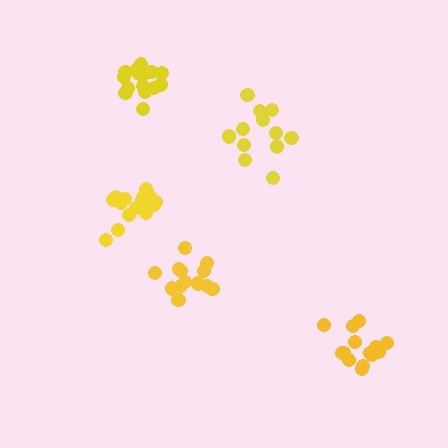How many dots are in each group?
Group 1: 15 dots, Group 2: 13 dots, Group 3: 12 dots, Group 4: 14 dots, Group 5: 17 dots (71 total).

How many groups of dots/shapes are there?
There are 5 groups.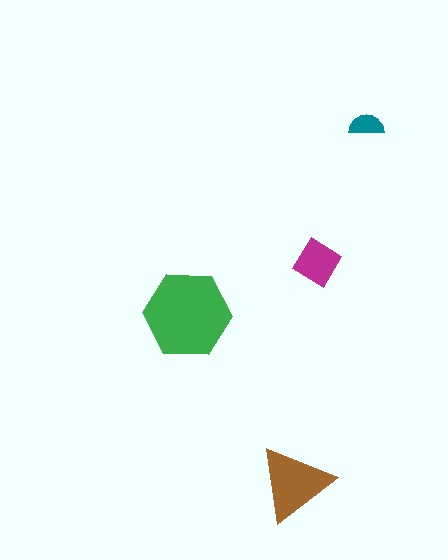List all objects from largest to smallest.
The green hexagon, the brown triangle, the magenta diamond, the teal semicircle.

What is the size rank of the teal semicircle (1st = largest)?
4th.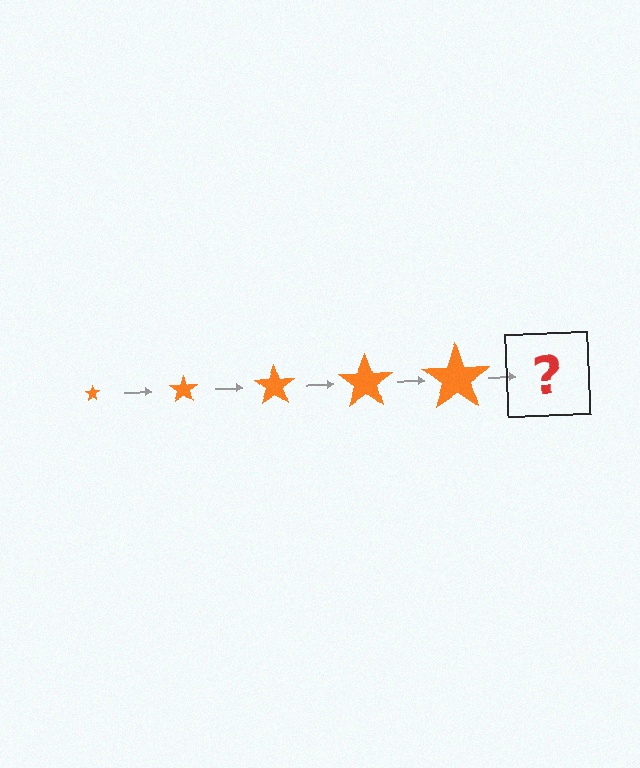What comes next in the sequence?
The next element should be an orange star, larger than the previous one.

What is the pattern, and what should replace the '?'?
The pattern is that the star gets progressively larger each step. The '?' should be an orange star, larger than the previous one.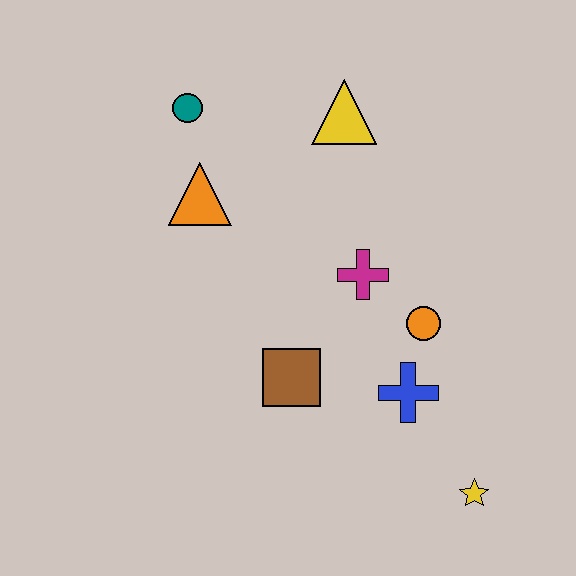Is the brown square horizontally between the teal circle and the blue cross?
Yes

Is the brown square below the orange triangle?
Yes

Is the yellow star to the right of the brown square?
Yes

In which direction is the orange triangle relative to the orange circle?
The orange triangle is to the left of the orange circle.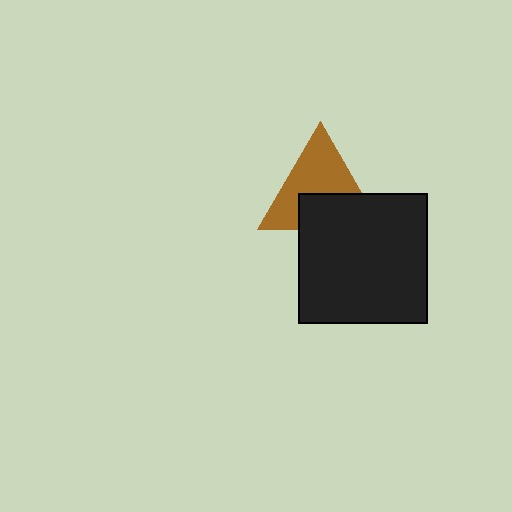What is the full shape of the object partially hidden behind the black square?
The partially hidden object is a brown triangle.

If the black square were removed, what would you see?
You would see the complete brown triangle.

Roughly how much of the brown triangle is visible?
About half of it is visible (roughly 61%).